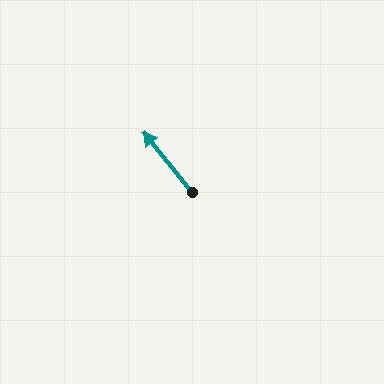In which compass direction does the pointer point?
Northwest.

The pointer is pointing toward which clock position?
Roughly 11 o'clock.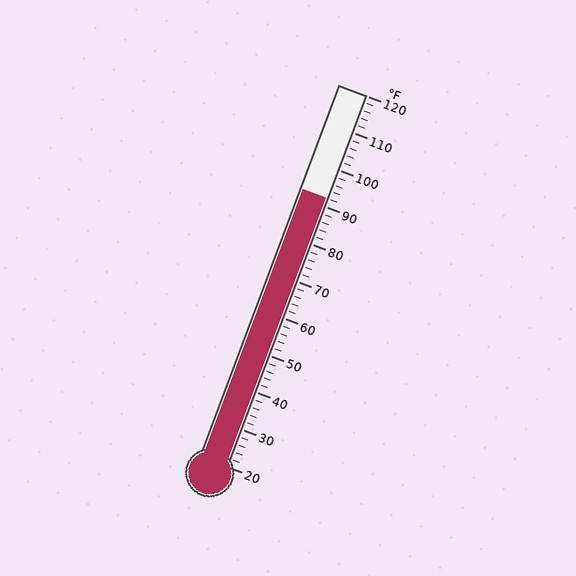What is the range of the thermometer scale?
The thermometer scale ranges from 20°F to 120°F.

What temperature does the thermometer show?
The thermometer shows approximately 92°F.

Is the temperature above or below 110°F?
The temperature is below 110°F.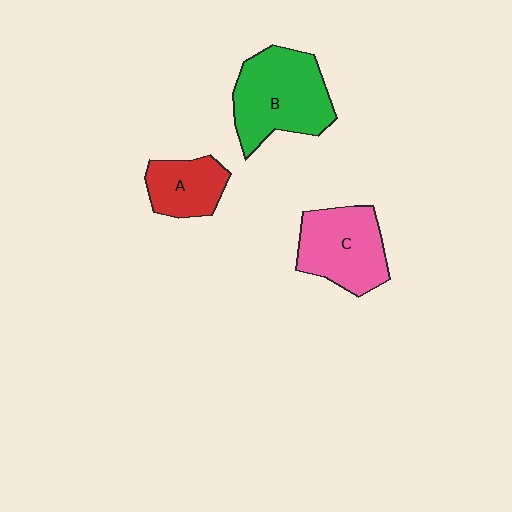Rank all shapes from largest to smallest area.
From largest to smallest: B (green), C (pink), A (red).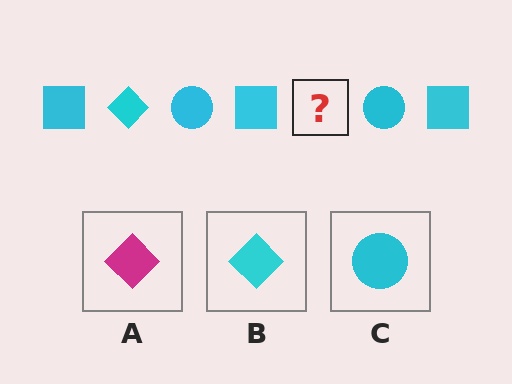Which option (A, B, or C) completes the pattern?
B.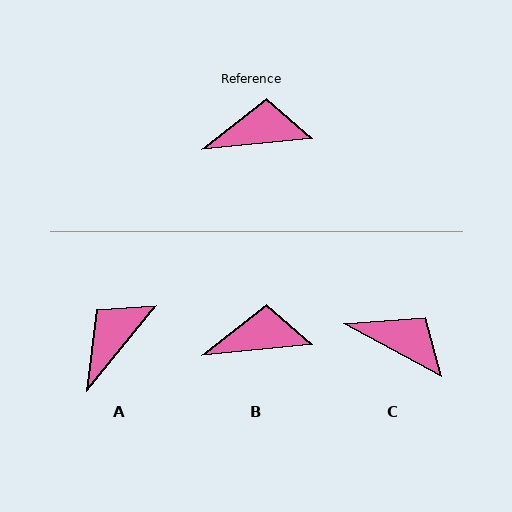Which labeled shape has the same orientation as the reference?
B.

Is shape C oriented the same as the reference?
No, it is off by about 34 degrees.